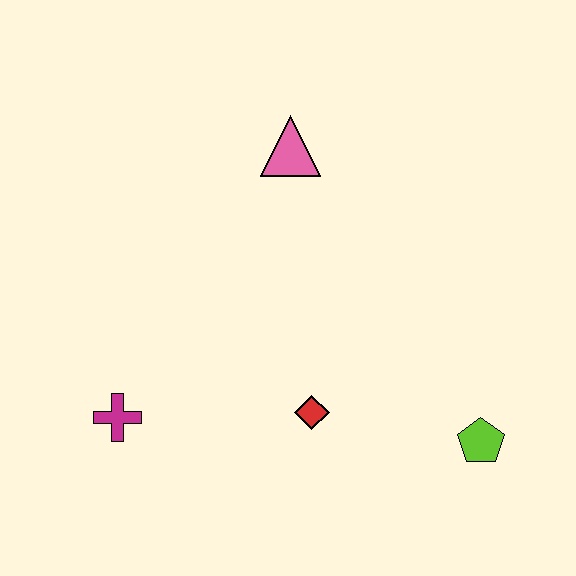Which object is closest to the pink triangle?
The red diamond is closest to the pink triangle.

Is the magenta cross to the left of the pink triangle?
Yes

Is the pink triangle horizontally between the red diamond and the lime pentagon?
No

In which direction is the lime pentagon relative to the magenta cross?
The lime pentagon is to the right of the magenta cross.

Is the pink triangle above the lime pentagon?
Yes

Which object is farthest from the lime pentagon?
The magenta cross is farthest from the lime pentagon.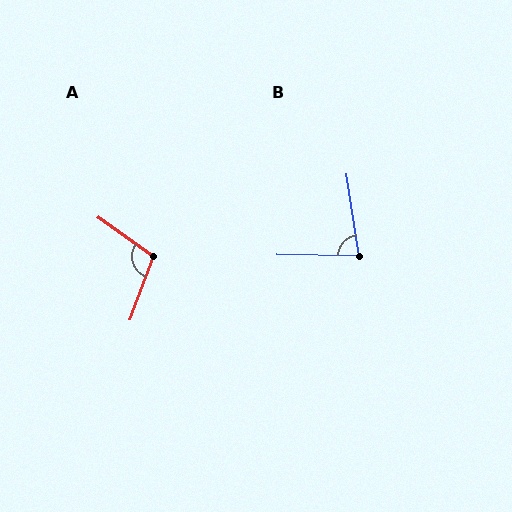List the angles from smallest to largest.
B (81°), A (105°).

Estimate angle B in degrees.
Approximately 81 degrees.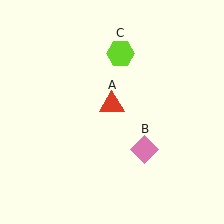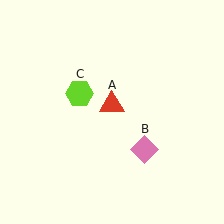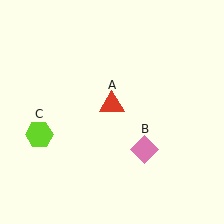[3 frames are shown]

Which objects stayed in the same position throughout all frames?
Red triangle (object A) and pink diamond (object B) remained stationary.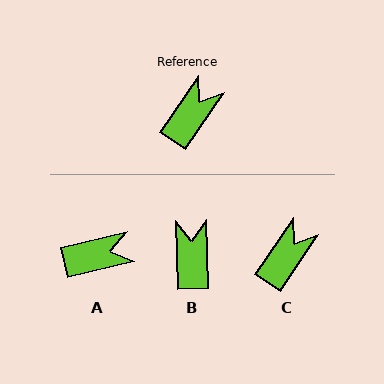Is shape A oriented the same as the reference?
No, it is off by about 42 degrees.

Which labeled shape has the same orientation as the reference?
C.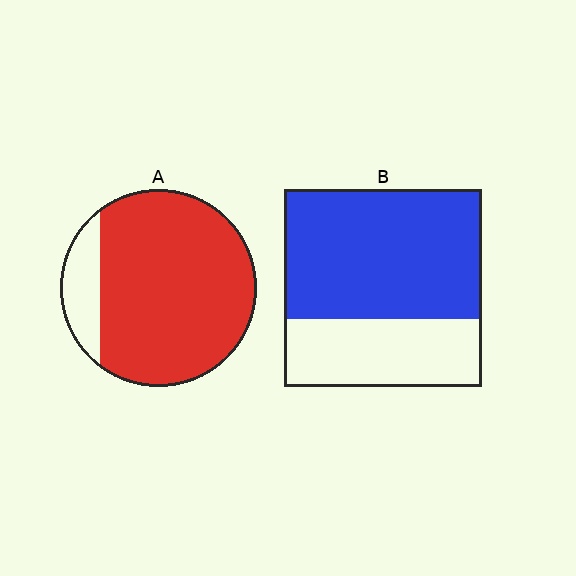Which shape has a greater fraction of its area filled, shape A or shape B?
Shape A.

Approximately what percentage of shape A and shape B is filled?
A is approximately 85% and B is approximately 65%.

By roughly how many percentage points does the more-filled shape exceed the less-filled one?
By roughly 20 percentage points (A over B).